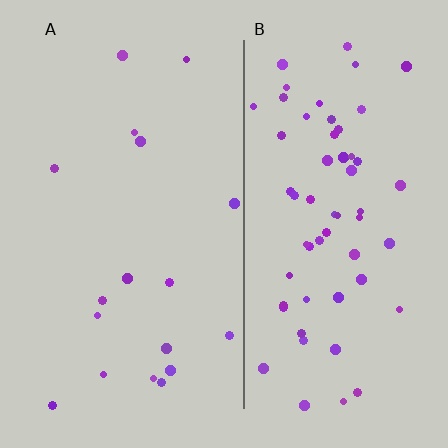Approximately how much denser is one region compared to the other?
Approximately 3.4× — region B over region A.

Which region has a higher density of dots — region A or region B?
B (the right).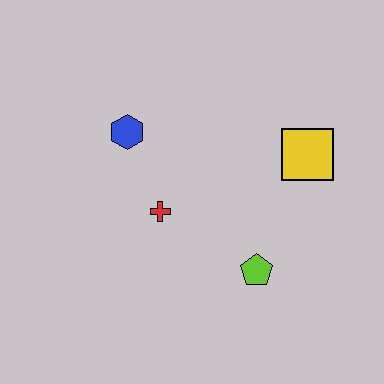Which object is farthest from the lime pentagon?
The blue hexagon is farthest from the lime pentagon.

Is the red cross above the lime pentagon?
Yes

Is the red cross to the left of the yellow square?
Yes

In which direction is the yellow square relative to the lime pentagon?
The yellow square is above the lime pentagon.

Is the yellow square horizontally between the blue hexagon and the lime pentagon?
No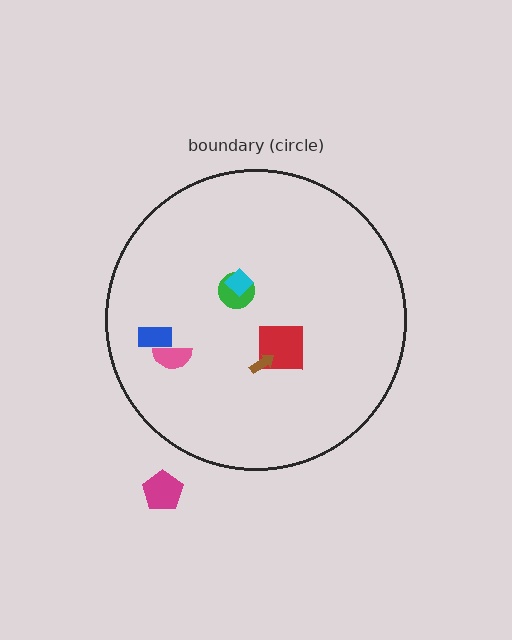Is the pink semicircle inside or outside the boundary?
Inside.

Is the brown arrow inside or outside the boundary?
Inside.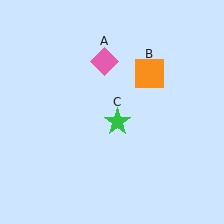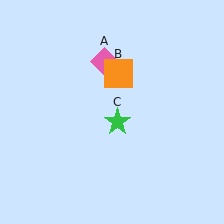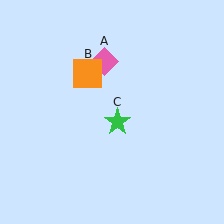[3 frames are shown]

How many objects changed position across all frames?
1 object changed position: orange square (object B).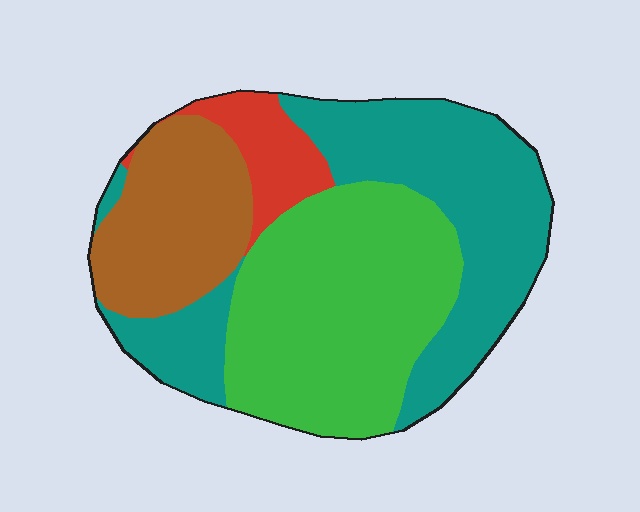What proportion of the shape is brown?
Brown covers 19% of the shape.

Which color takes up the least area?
Red, at roughly 10%.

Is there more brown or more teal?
Teal.